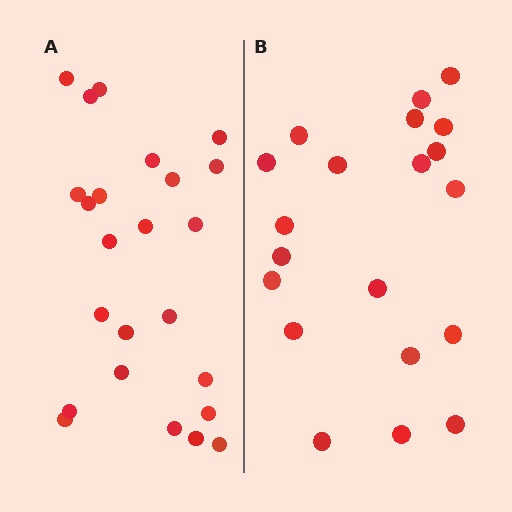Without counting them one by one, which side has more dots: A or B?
Region A (the left region) has more dots.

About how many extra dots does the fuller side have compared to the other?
Region A has about 4 more dots than region B.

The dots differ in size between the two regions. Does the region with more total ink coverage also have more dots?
No. Region B has more total ink coverage because its dots are larger, but region A actually contains more individual dots. Total area can be misleading — the number of items is what matters here.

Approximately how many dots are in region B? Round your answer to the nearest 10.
About 20 dots.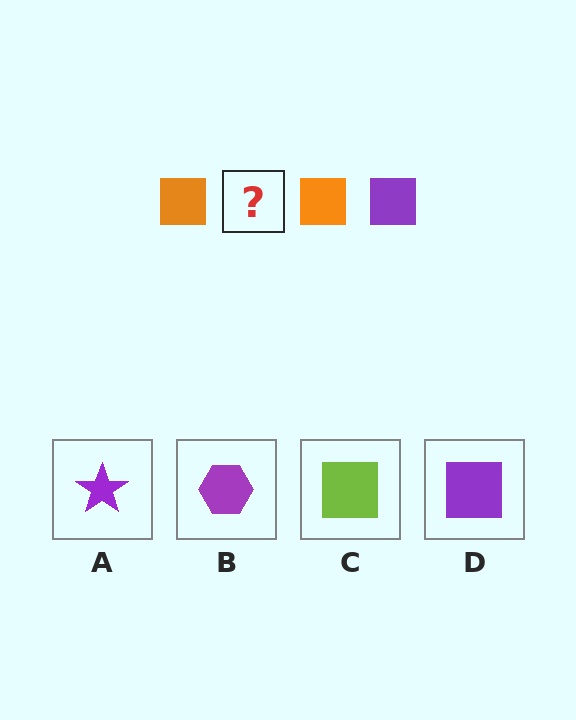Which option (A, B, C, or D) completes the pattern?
D.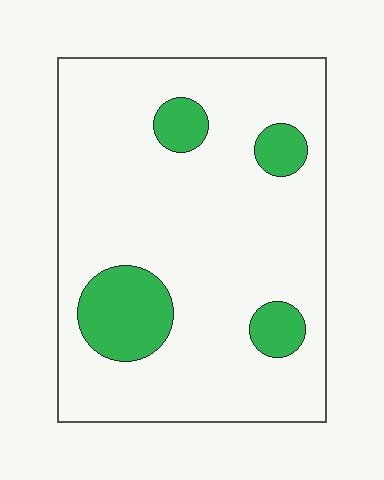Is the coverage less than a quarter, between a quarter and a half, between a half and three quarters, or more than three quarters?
Less than a quarter.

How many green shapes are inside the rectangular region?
4.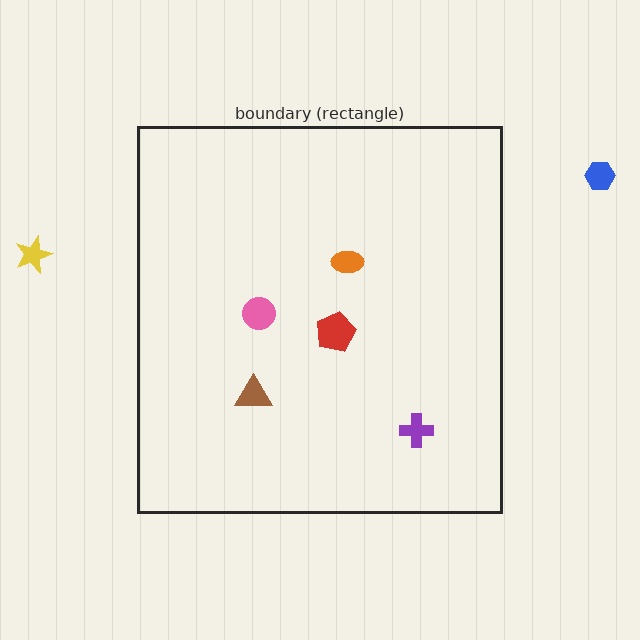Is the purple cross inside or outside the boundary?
Inside.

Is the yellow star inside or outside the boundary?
Outside.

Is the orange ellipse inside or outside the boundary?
Inside.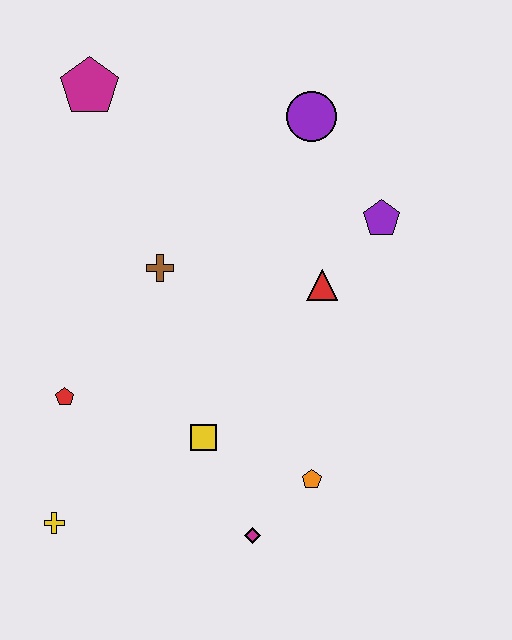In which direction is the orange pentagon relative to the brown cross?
The orange pentagon is below the brown cross.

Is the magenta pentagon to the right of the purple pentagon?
No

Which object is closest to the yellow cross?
The red pentagon is closest to the yellow cross.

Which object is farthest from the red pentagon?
The purple circle is farthest from the red pentagon.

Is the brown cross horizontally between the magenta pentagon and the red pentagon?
No